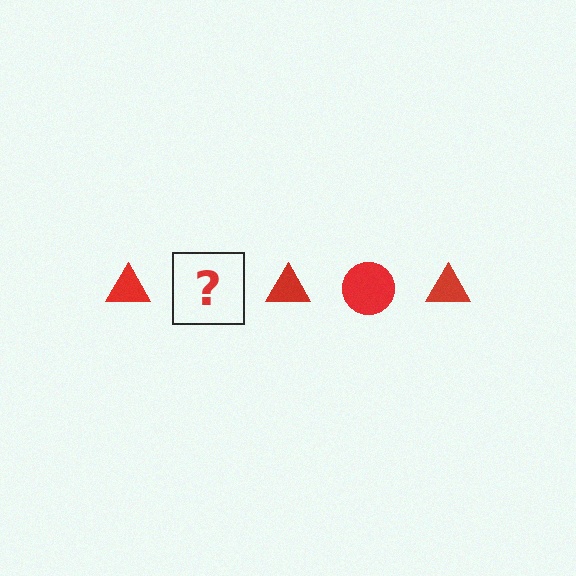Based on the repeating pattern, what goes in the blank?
The blank should be a red circle.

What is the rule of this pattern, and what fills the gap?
The rule is that the pattern cycles through triangle, circle shapes in red. The gap should be filled with a red circle.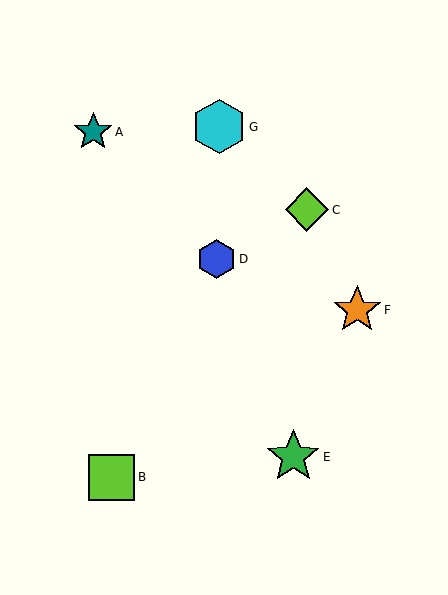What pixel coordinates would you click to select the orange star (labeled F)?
Click at (357, 310) to select the orange star F.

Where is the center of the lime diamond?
The center of the lime diamond is at (307, 210).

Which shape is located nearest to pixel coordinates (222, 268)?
The blue hexagon (labeled D) at (216, 259) is nearest to that location.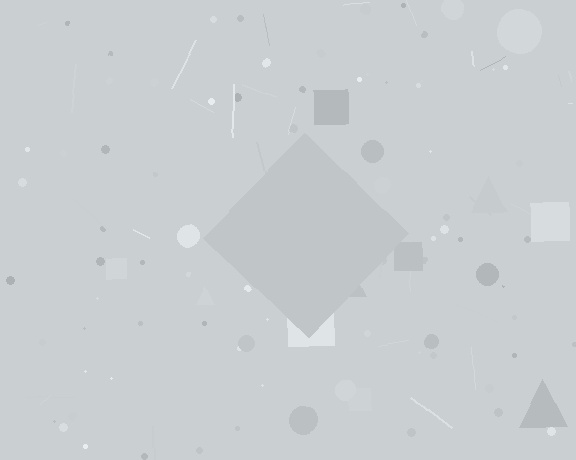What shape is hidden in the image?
A diamond is hidden in the image.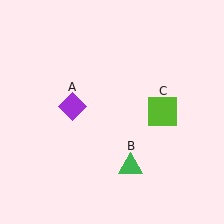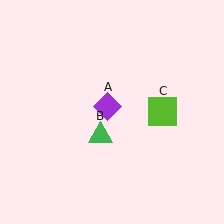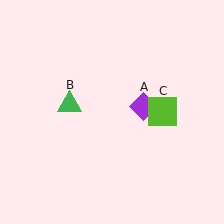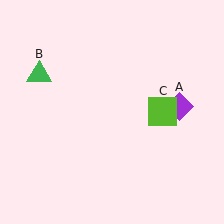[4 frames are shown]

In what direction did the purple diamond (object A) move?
The purple diamond (object A) moved right.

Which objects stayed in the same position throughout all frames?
Lime square (object C) remained stationary.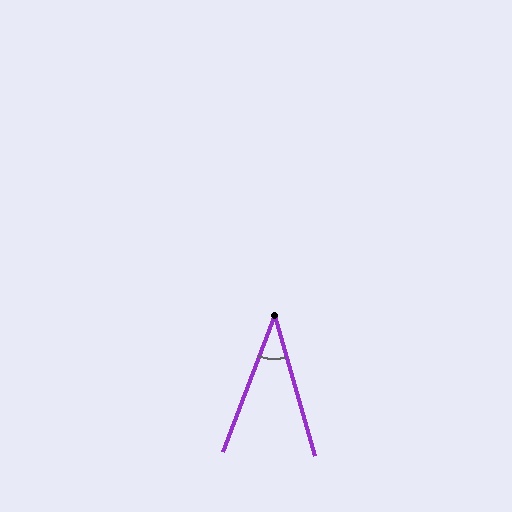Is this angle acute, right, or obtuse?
It is acute.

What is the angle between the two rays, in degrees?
Approximately 37 degrees.